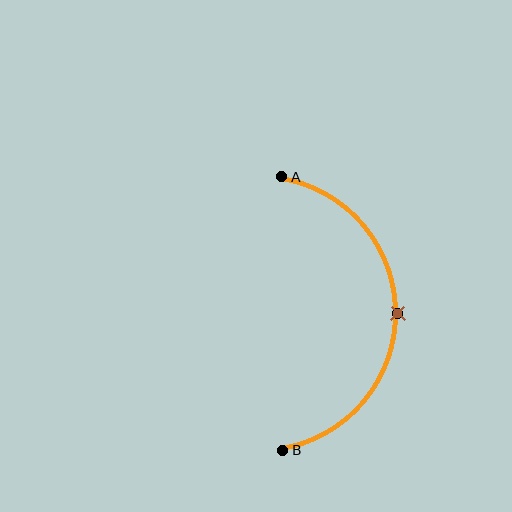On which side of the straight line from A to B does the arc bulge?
The arc bulges to the right of the straight line connecting A and B.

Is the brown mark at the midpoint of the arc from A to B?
Yes. The brown mark lies on the arc at equal arc-length from both A and B — it is the arc midpoint.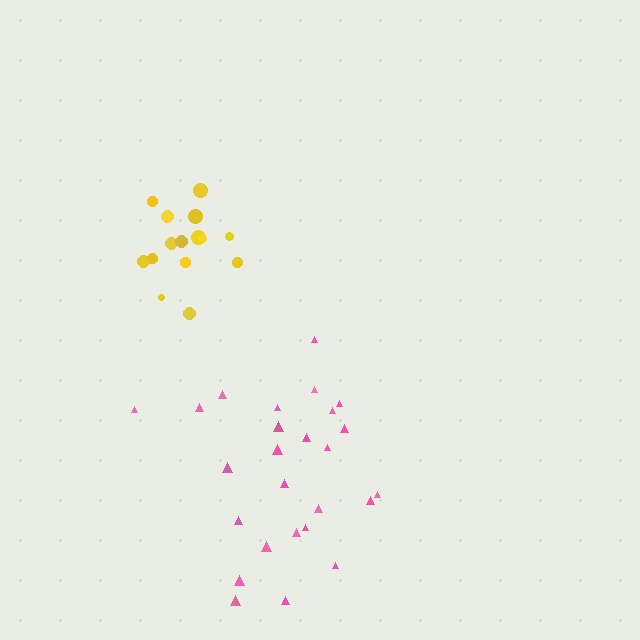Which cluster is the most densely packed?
Yellow.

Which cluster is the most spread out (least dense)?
Pink.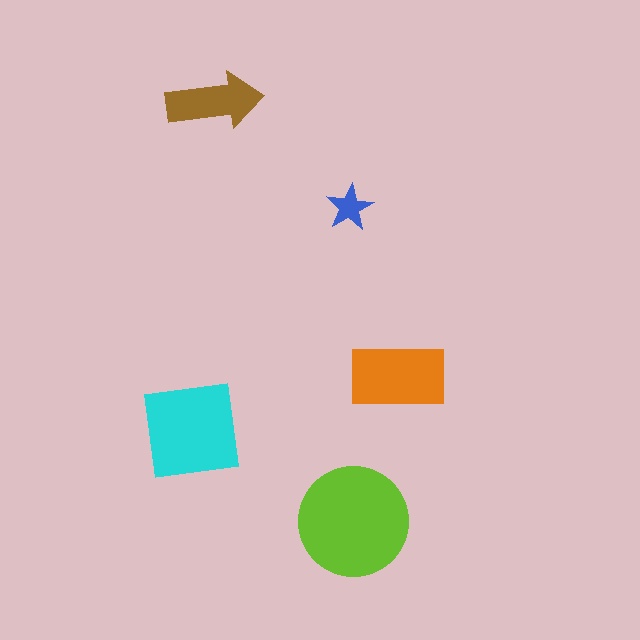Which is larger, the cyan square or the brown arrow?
The cyan square.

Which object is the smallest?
The blue star.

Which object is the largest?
The lime circle.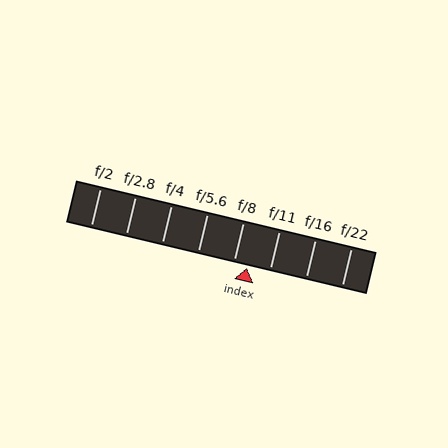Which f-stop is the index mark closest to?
The index mark is closest to f/8.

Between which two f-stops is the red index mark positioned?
The index mark is between f/8 and f/11.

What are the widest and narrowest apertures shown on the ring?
The widest aperture shown is f/2 and the narrowest is f/22.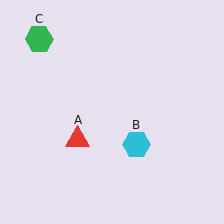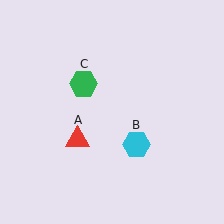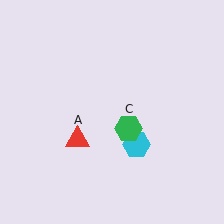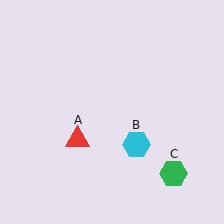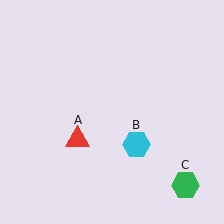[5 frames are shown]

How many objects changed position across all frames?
1 object changed position: green hexagon (object C).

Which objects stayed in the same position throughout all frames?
Red triangle (object A) and cyan hexagon (object B) remained stationary.